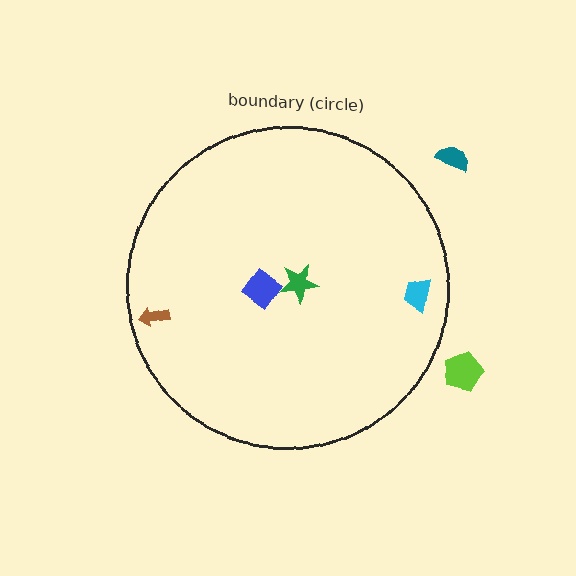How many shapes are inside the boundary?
4 inside, 2 outside.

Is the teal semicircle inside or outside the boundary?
Outside.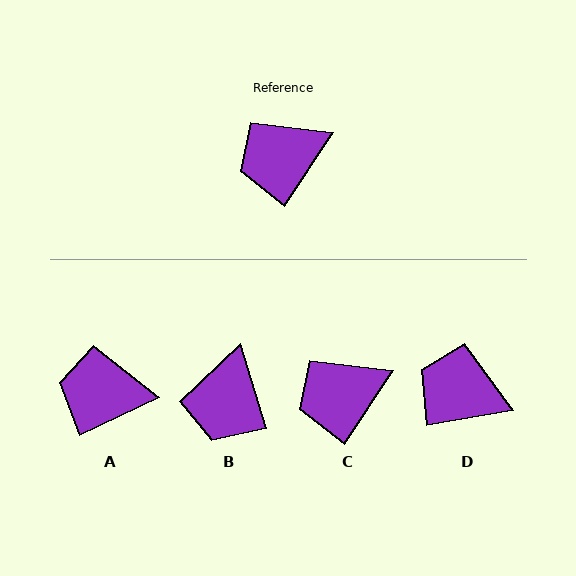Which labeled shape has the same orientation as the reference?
C.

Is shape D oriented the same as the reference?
No, it is off by about 47 degrees.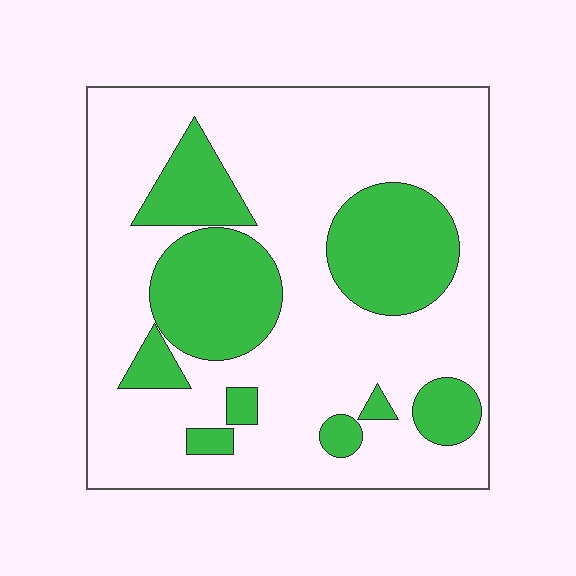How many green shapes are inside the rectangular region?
9.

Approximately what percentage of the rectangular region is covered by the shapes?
Approximately 30%.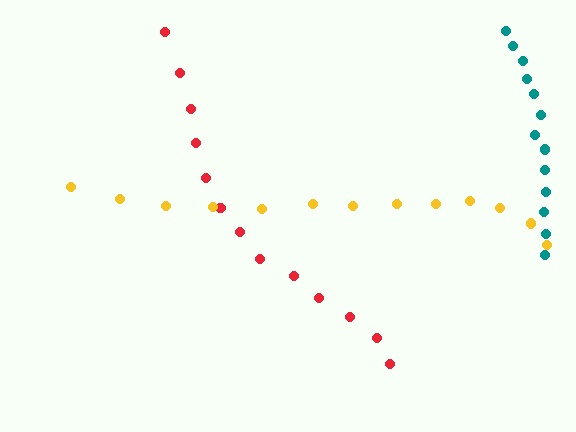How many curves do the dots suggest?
There are 3 distinct paths.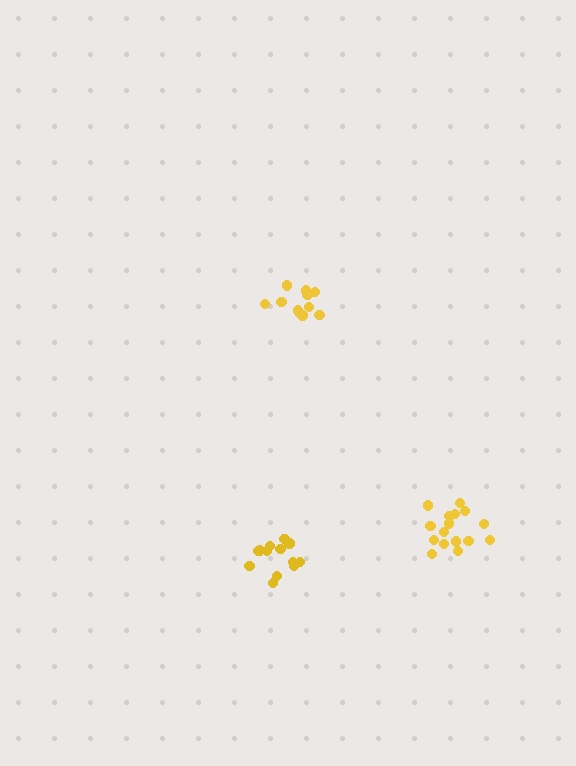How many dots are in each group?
Group 1: 11 dots, Group 2: 13 dots, Group 3: 16 dots (40 total).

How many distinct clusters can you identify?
There are 3 distinct clusters.